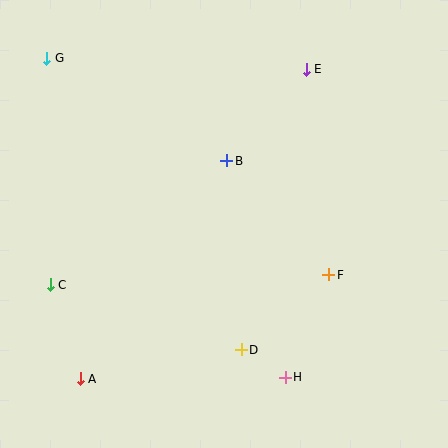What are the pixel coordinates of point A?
Point A is at (80, 379).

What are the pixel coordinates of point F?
Point F is at (329, 275).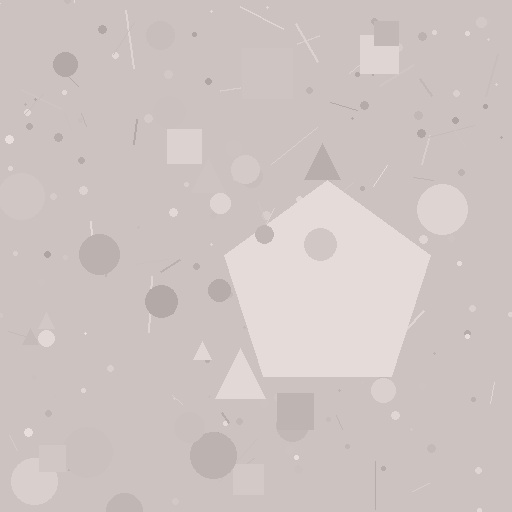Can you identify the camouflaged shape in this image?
The camouflaged shape is a pentagon.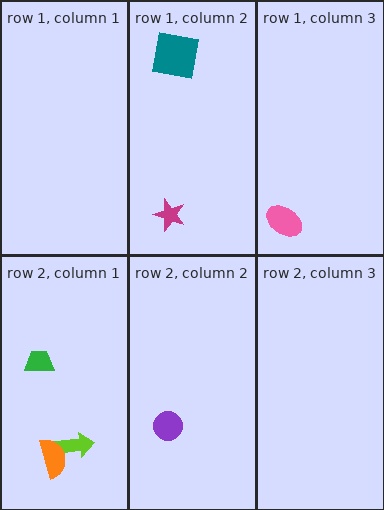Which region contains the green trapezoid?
The row 2, column 1 region.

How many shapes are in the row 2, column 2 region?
1.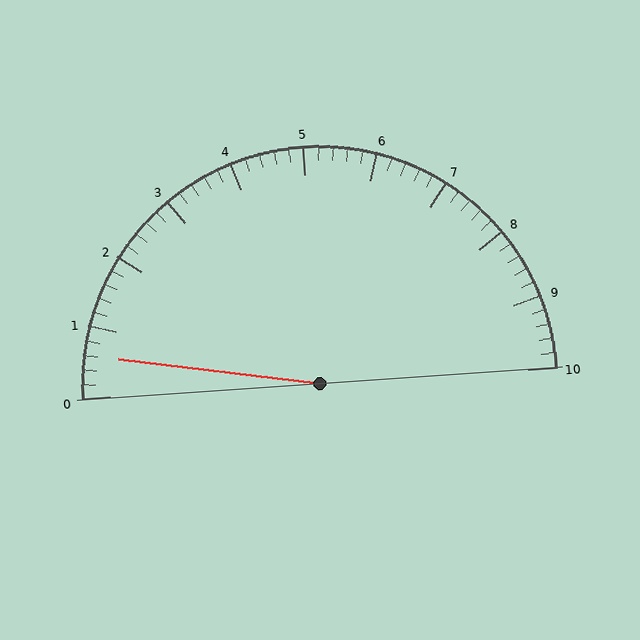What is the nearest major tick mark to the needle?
The nearest major tick mark is 1.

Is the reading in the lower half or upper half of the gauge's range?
The reading is in the lower half of the range (0 to 10).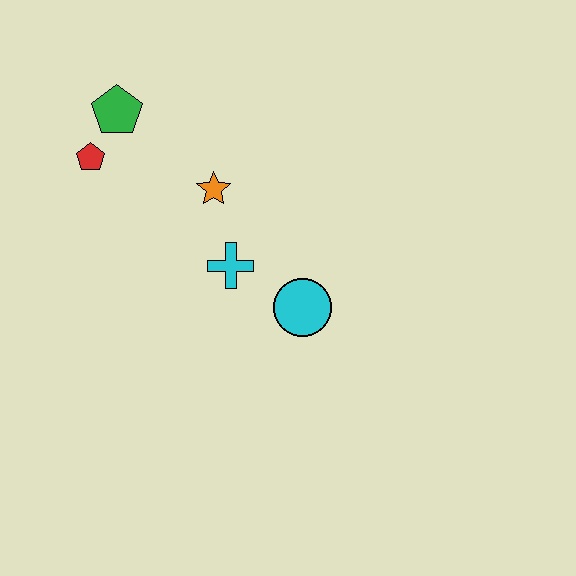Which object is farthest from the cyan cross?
The green pentagon is farthest from the cyan cross.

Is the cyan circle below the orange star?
Yes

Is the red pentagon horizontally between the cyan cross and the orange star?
No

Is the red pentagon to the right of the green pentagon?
No